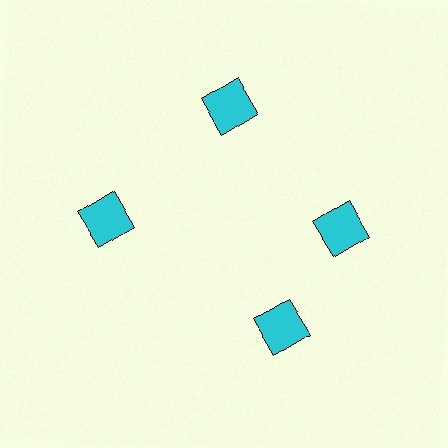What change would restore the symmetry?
The symmetry would be restored by rotating it back into even spacing with its neighbors so that all 4 squares sit at equal angles and equal distance from the center.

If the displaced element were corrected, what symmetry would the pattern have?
It would have 4-fold rotational symmetry — the pattern would map onto itself every 90 degrees.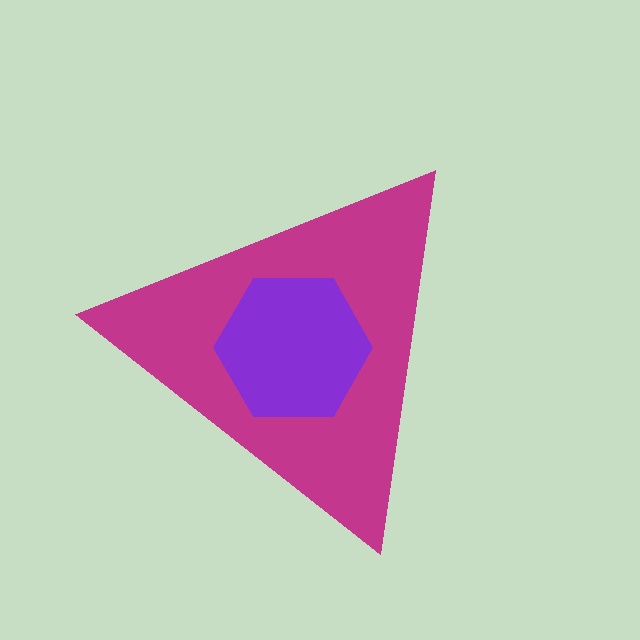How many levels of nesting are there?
2.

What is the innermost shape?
The purple hexagon.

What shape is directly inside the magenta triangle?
The purple hexagon.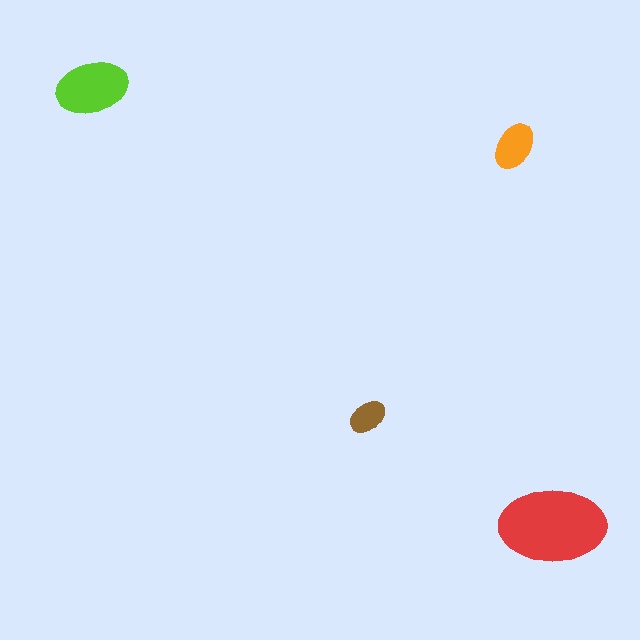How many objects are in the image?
There are 4 objects in the image.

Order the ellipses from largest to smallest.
the red one, the lime one, the orange one, the brown one.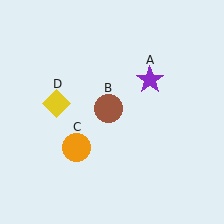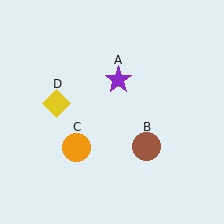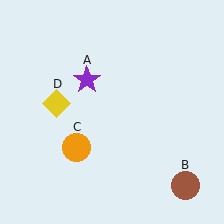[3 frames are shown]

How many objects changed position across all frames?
2 objects changed position: purple star (object A), brown circle (object B).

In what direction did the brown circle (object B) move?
The brown circle (object B) moved down and to the right.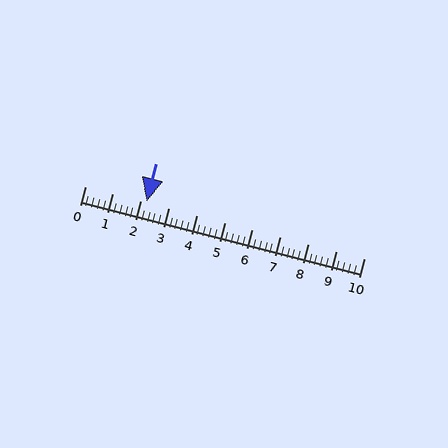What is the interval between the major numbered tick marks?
The major tick marks are spaced 1 units apart.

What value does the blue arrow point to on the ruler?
The blue arrow points to approximately 2.2.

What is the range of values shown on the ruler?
The ruler shows values from 0 to 10.